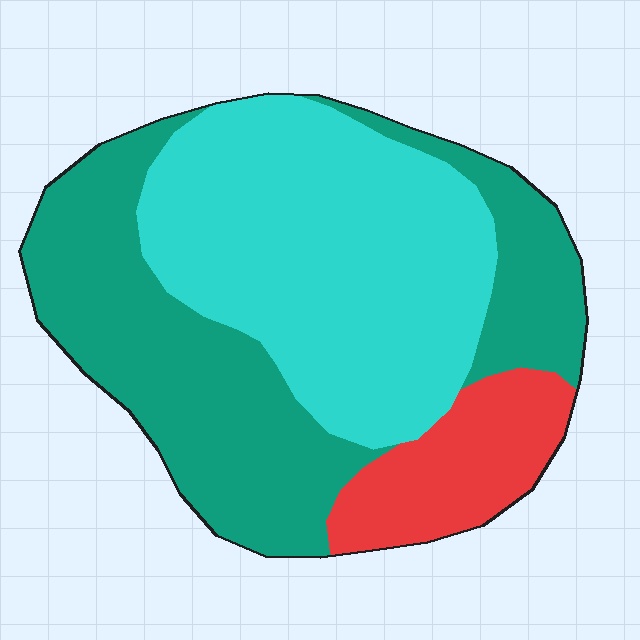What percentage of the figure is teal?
Teal takes up between a third and a half of the figure.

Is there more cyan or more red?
Cyan.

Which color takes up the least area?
Red, at roughly 15%.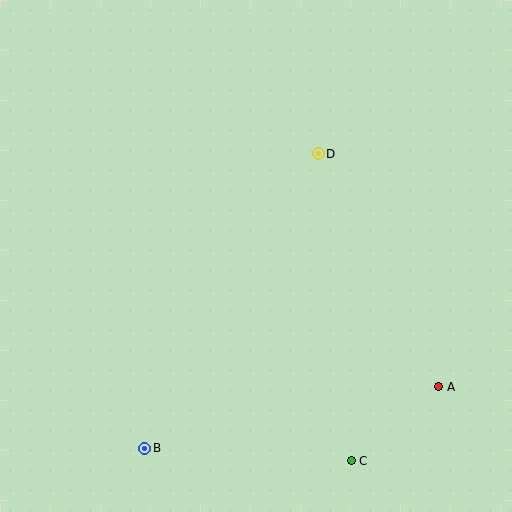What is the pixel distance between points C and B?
The distance between C and B is 207 pixels.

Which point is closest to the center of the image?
Point D at (318, 154) is closest to the center.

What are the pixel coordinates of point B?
Point B is at (145, 448).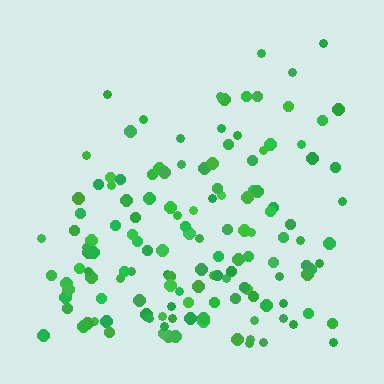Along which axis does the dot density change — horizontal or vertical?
Vertical.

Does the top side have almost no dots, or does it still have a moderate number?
Still a moderate number, just noticeably fewer than the bottom.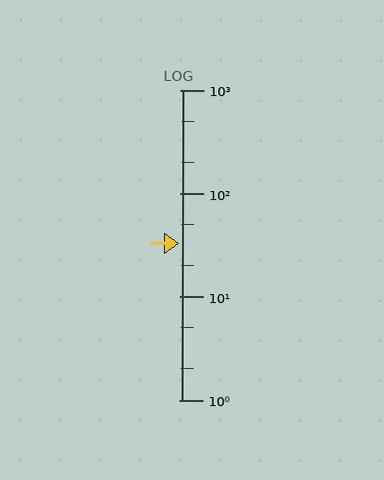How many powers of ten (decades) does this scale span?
The scale spans 3 decades, from 1 to 1000.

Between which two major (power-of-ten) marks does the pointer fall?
The pointer is between 10 and 100.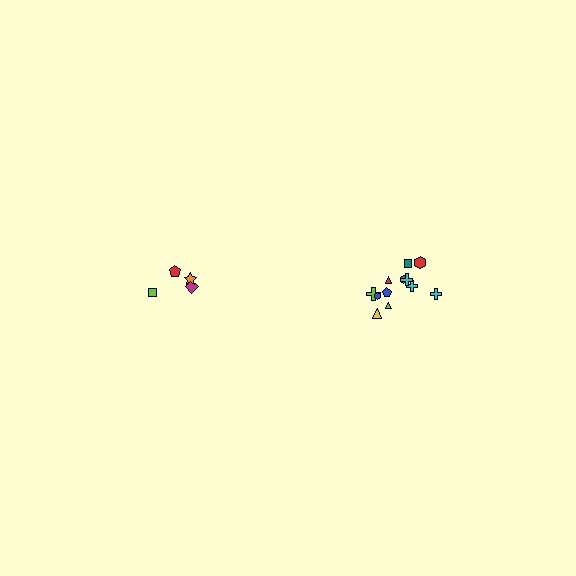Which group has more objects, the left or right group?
The right group.